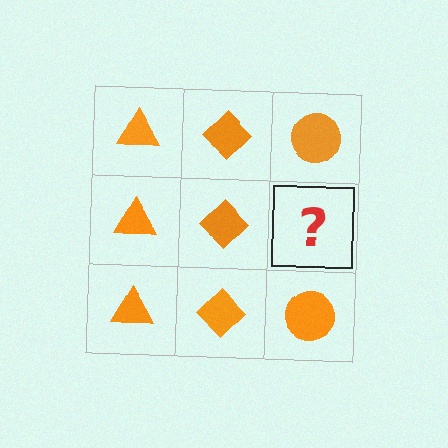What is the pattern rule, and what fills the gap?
The rule is that each column has a consistent shape. The gap should be filled with an orange circle.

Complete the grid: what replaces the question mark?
The question mark should be replaced with an orange circle.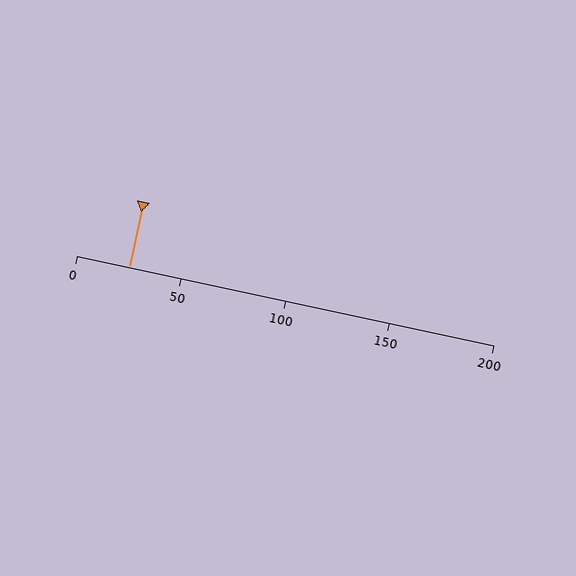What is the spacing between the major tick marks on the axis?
The major ticks are spaced 50 apart.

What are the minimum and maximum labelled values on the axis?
The axis runs from 0 to 200.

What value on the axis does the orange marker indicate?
The marker indicates approximately 25.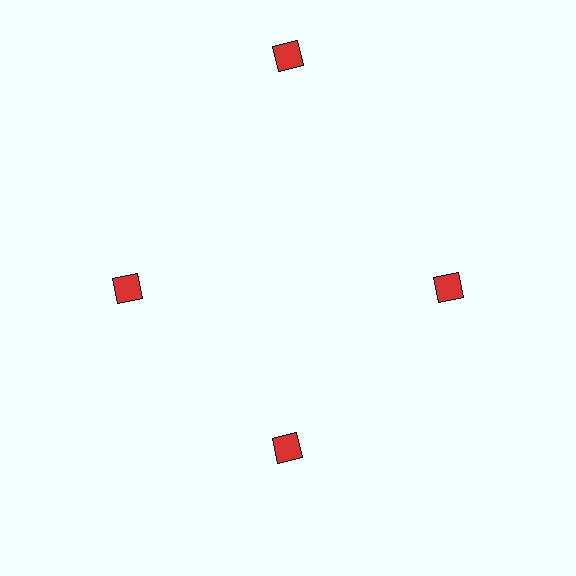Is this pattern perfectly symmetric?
No. The 4 red diamonds are arranged in a ring, but one element near the 12 o'clock position is pushed outward from the center, breaking the 4-fold rotational symmetry.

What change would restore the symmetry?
The symmetry would be restored by moving it inward, back onto the ring so that all 4 diamonds sit at equal angles and equal distance from the center.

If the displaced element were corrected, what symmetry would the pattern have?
It would have 4-fold rotational symmetry — the pattern would map onto itself every 90 degrees.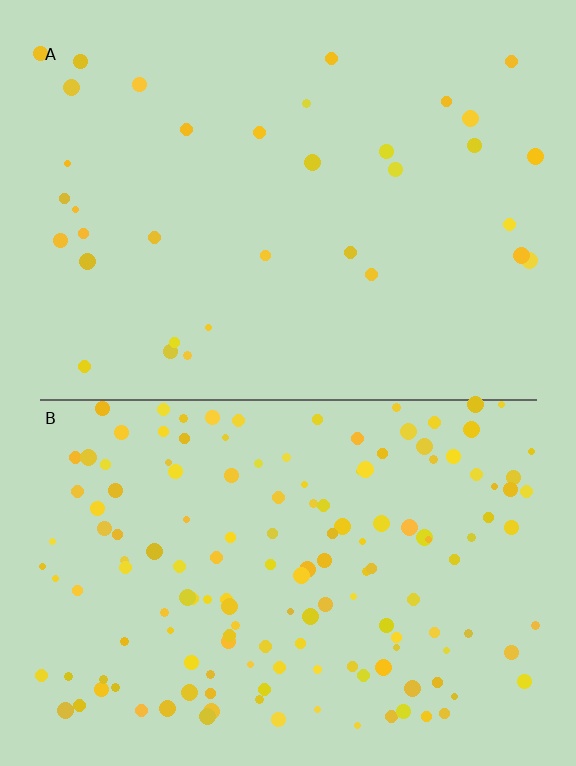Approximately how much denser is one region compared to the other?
Approximately 4.4× — region B over region A.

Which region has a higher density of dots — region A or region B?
B (the bottom).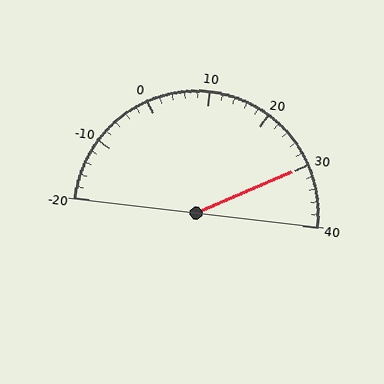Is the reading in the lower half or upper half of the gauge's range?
The reading is in the upper half of the range (-20 to 40).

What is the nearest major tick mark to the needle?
The nearest major tick mark is 30.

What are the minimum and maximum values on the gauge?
The gauge ranges from -20 to 40.